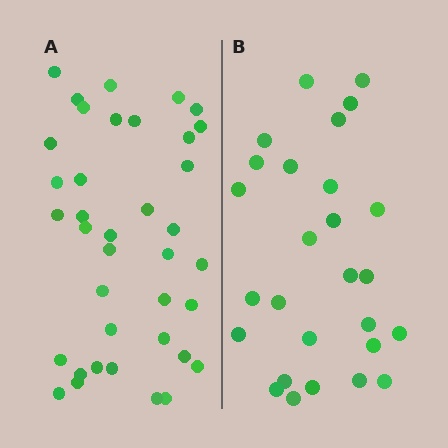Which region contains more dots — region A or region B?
Region A (the left region) has more dots.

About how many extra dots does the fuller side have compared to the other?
Region A has roughly 12 or so more dots than region B.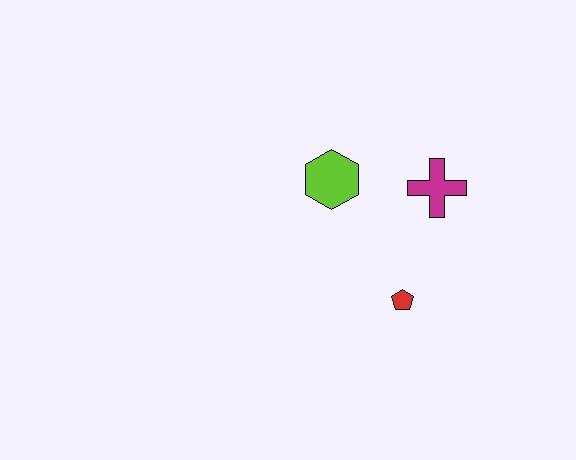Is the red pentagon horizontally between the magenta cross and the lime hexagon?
Yes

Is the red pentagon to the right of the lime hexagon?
Yes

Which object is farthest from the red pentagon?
The lime hexagon is farthest from the red pentagon.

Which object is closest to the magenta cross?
The lime hexagon is closest to the magenta cross.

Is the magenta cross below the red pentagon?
No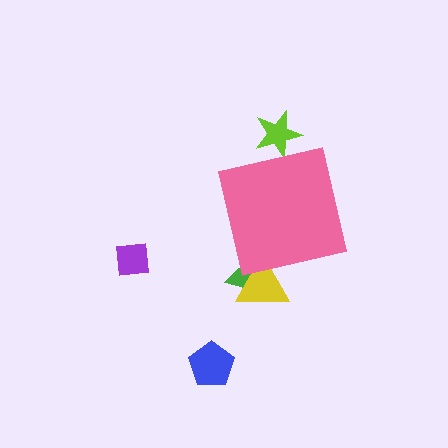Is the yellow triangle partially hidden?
Yes, the yellow triangle is partially hidden behind the pink square.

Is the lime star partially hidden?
Yes, the lime star is partially hidden behind the pink square.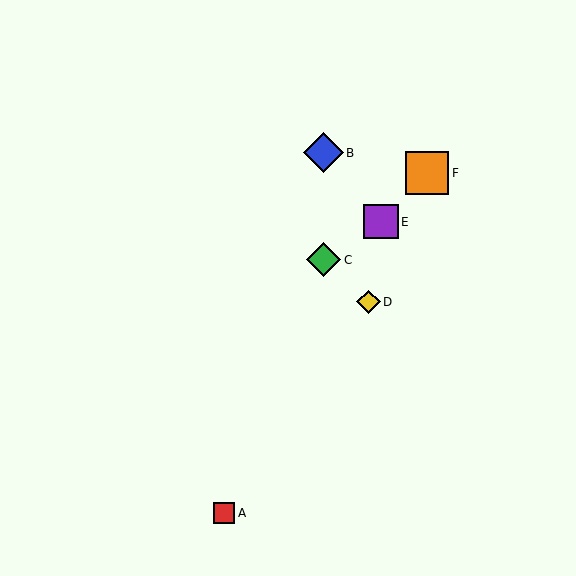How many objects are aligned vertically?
2 objects (B, C) are aligned vertically.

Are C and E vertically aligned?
No, C is at x≈324 and E is at x≈381.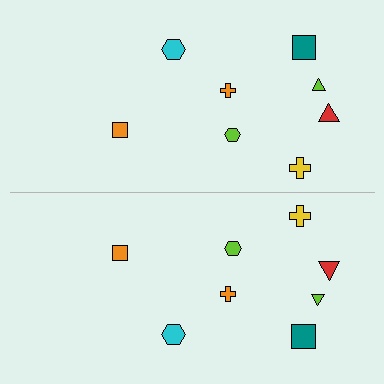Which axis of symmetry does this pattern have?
The pattern has a horizontal axis of symmetry running through the center of the image.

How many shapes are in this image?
There are 16 shapes in this image.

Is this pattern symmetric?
Yes, this pattern has bilateral (reflection) symmetry.